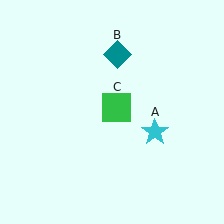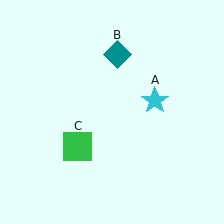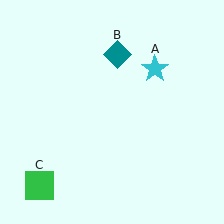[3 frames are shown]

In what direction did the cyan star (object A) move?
The cyan star (object A) moved up.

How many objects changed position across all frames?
2 objects changed position: cyan star (object A), green square (object C).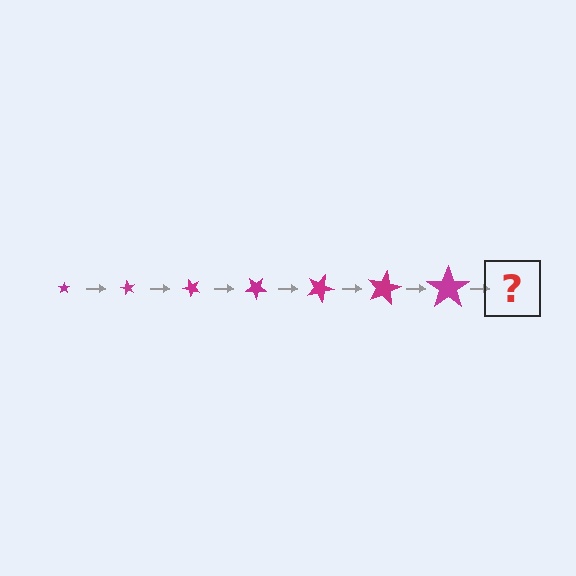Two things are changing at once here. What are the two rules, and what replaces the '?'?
The two rules are that the star grows larger each step and it rotates 60 degrees each step. The '?' should be a star, larger than the previous one and rotated 420 degrees from the start.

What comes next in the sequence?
The next element should be a star, larger than the previous one and rotated 420 degrees from the start.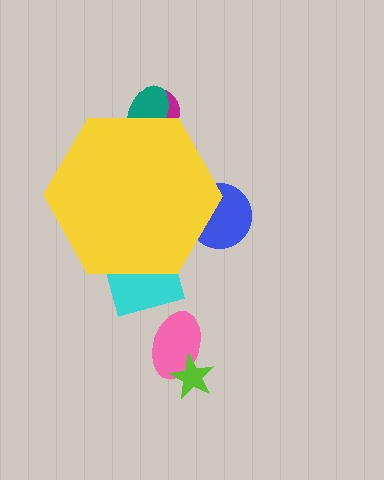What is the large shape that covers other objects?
A yellow hexagon.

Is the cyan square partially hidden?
Yes, the cyan square is partially hidden behind the yellow hexagon.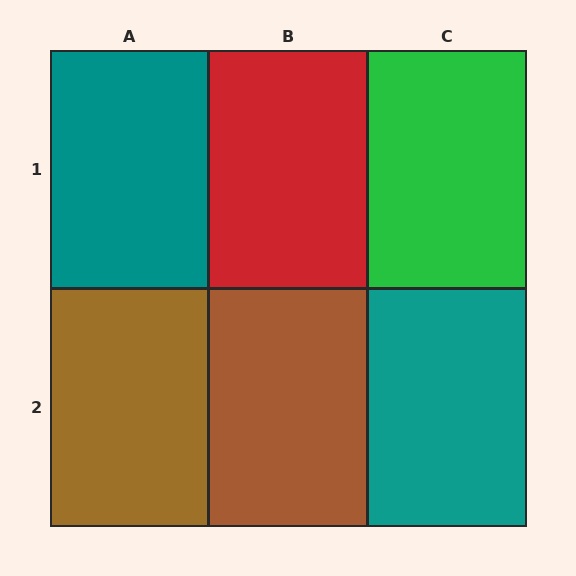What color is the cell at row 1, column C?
Green.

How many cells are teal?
2 cells are teal.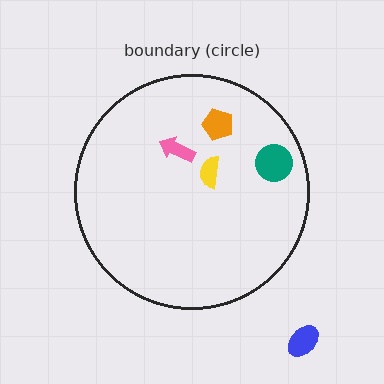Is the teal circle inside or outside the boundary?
Inside.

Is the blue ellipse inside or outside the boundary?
Outside.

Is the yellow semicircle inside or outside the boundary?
Inside.